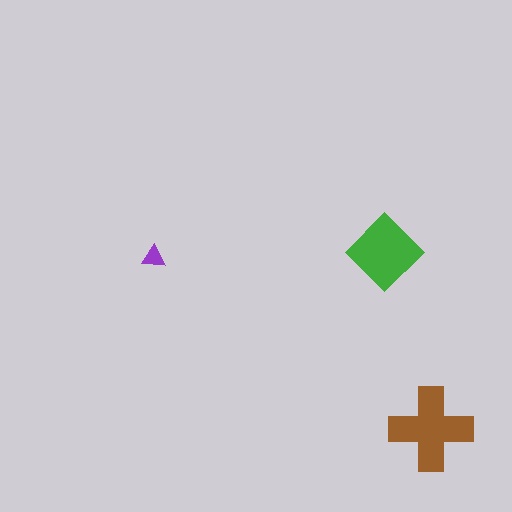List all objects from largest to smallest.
The brown cross, the green diamond, the purple triangle.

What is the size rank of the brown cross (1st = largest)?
1st.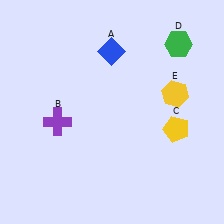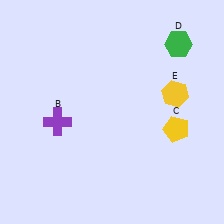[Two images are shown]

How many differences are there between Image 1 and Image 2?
There is 1 difference between the two images.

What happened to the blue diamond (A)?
The blue diamond (A) was removed in Image 2. It was in the top-left area of Image 1.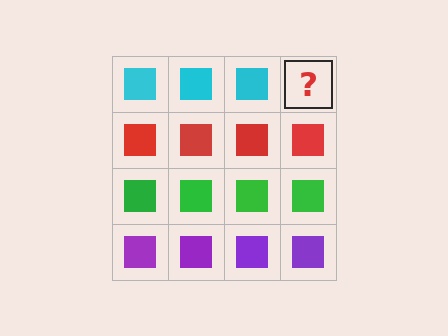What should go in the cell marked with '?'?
The missing cell should contain a cyan square.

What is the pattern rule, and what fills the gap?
The rule is that each row has a consistent color. The gap should be filled with a cyan square.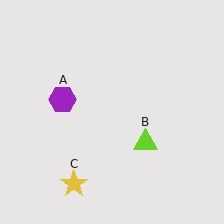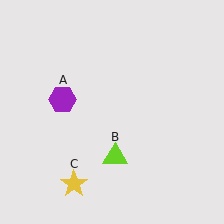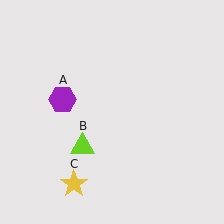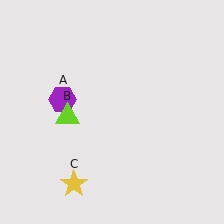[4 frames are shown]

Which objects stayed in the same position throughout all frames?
Purple hexagon (object A) and yellow star (object C) remained stationary.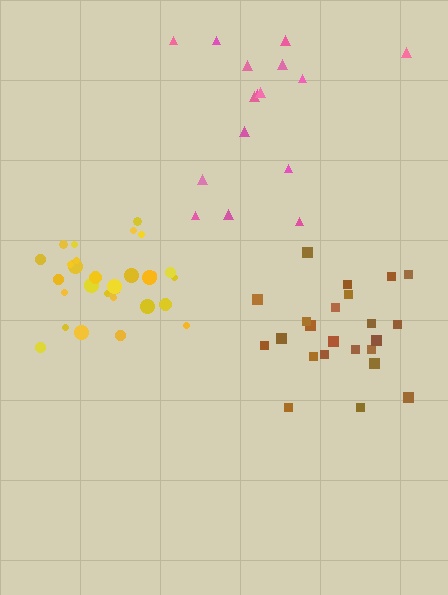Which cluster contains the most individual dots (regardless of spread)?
Yellow (33).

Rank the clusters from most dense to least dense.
yellow, brown, pink.